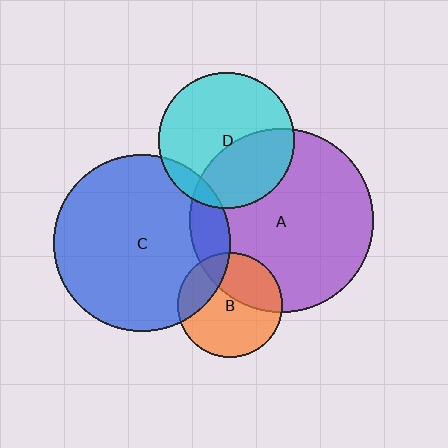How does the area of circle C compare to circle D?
Approximately 1.7 times.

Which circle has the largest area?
Circle A (purple).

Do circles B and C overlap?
Yes.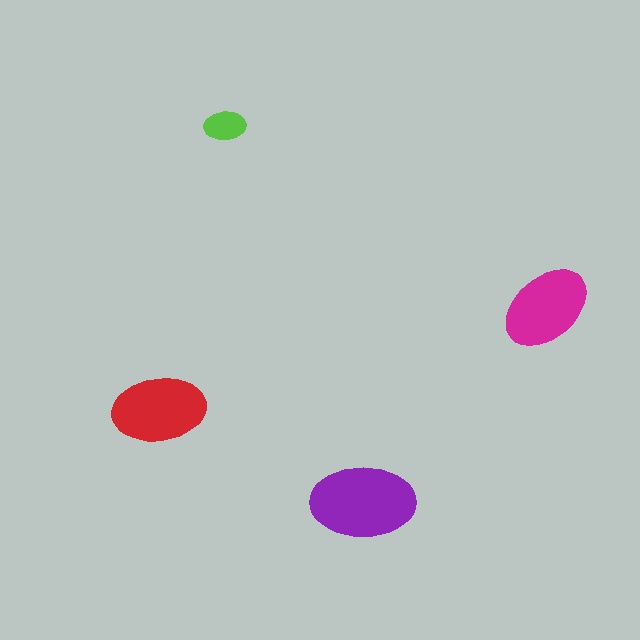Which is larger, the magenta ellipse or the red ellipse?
The red one.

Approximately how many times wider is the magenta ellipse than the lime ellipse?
About 2 times wider.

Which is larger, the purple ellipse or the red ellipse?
The purple one.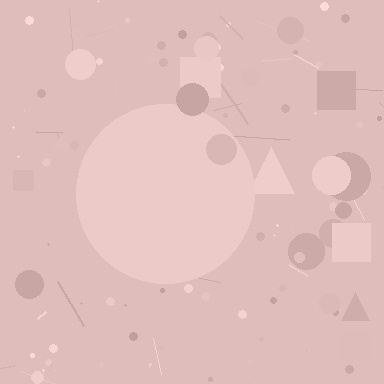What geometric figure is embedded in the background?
A circle is embedded in the background.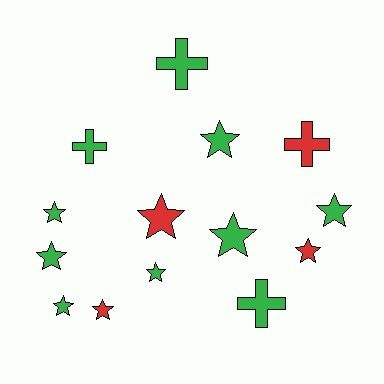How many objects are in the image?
There are 14 objects.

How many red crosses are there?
There is 1 red cross.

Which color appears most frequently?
Green, with 10 objects.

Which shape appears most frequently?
Star, with 10 objects.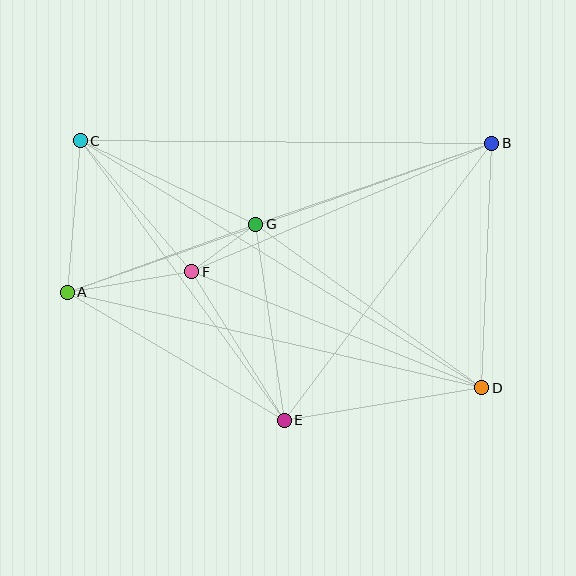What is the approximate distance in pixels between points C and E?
The distance between C and E is approximately 346 pixels.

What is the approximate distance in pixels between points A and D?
The distance between A and D is approximately 425 pixels.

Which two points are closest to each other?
Points F and G are closest to each other.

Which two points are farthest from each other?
Points C and D are farthest from each other.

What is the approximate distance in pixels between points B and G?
The distance between B and G is approximately 250 pixels.